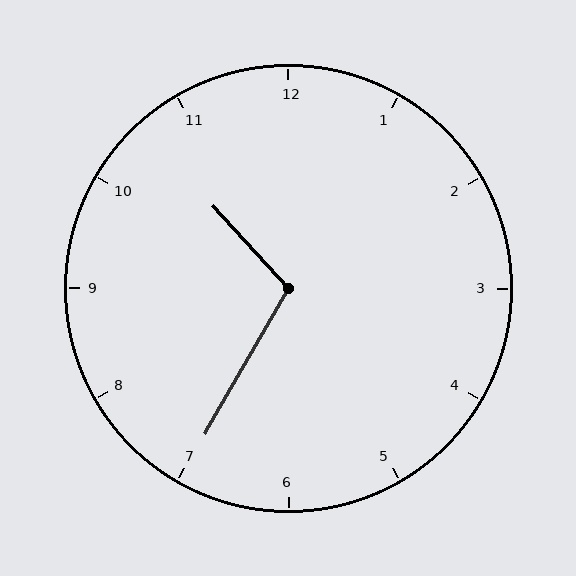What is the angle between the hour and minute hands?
Approximately 108 degrees.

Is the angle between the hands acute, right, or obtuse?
It is obtuse.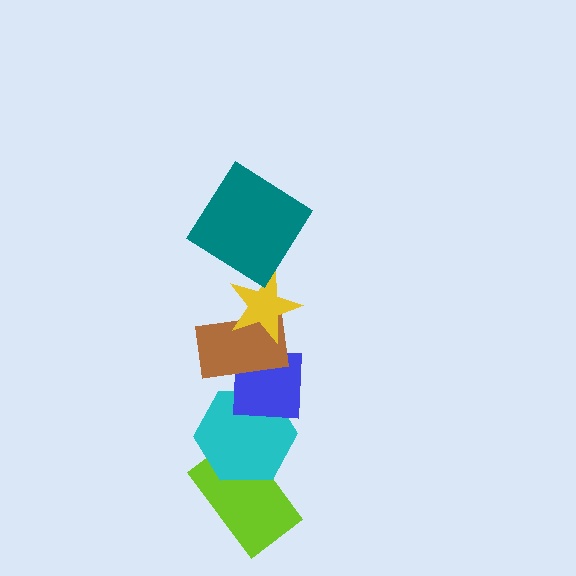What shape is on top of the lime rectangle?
The cyan hexagon is on top of the lime rectangle.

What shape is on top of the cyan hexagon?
The blue square is on top of the cyan hexagon.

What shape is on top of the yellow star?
The teal diamond is on top of the yellow star.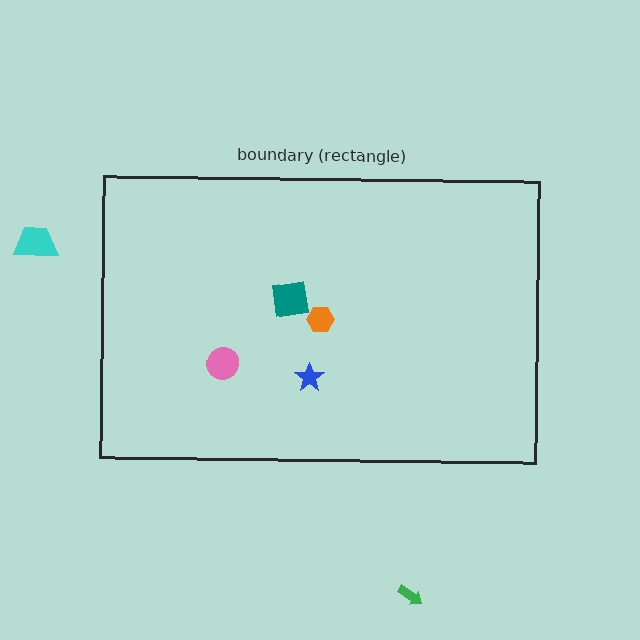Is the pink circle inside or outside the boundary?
Inside.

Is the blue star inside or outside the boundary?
Inside.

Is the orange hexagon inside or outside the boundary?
Inside.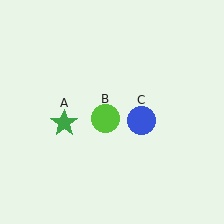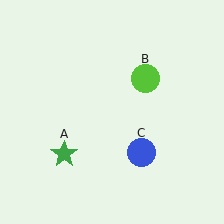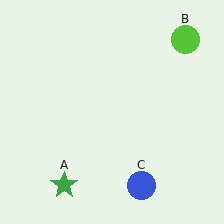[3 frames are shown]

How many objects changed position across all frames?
3 objects changed position: green star (object A), lime circle (object B), blue circle (object C).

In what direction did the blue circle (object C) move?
The blue circle (object C) moved down.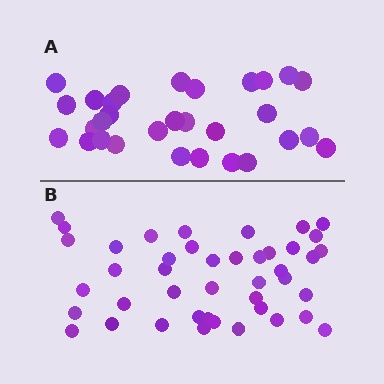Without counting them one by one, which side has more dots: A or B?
Region B (the bottom region) has more dots.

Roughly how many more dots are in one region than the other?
Region B has approximately 15 more dots than region A.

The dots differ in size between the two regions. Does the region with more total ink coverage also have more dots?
No. Region A has more total ink coverage because its dots are larger, but region B actually contains more individual dots. Total area can be misleading — the number of items is what matters here.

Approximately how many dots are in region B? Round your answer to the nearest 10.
About 40 dots. (The exact count is 43, which rounds to 40.)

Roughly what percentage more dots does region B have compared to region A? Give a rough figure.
About 45% more.